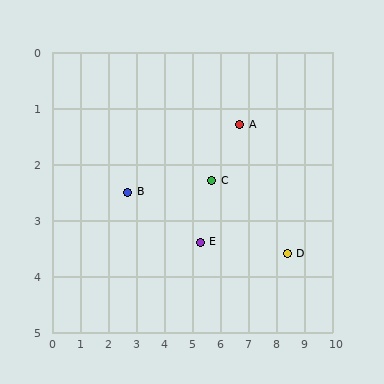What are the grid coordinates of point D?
Point D is at approximately (8.4, 3.6).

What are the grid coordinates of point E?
Point E is at approximately (5.3, 3.4).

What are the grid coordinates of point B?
Point B is at approximately (2.7, 2.5).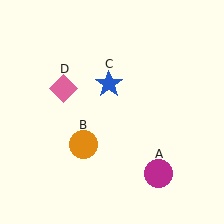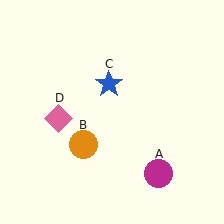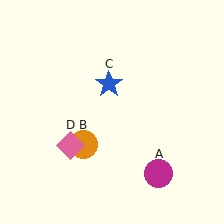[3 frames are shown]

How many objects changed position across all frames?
1 object changed position: pink diamond (object D).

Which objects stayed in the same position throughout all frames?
Magenta circle (object A) and orange circle (object B) and blue star (object C) remained stationary.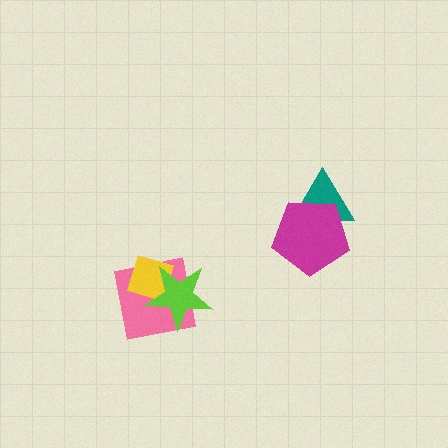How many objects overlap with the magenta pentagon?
1 object overlaps with the magenta pentagon.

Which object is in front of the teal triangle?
The magenta pentagon is in front of the teal triangle.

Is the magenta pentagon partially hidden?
No, no other shape covers it.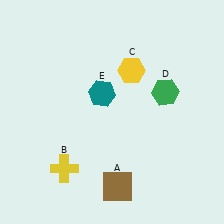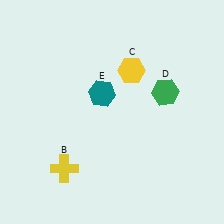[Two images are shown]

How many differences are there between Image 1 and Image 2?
There is 1 difference between the two images.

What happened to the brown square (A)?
The brown square (A) was removed in Image 2. It was in the bottom-right area of Image 1.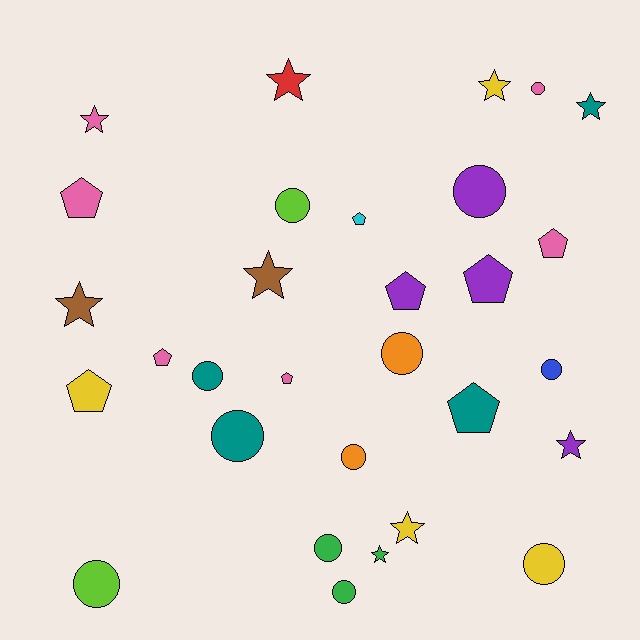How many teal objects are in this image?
There are 4 teal objects.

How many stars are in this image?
There are 9 stars.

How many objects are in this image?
There are 30 objects.